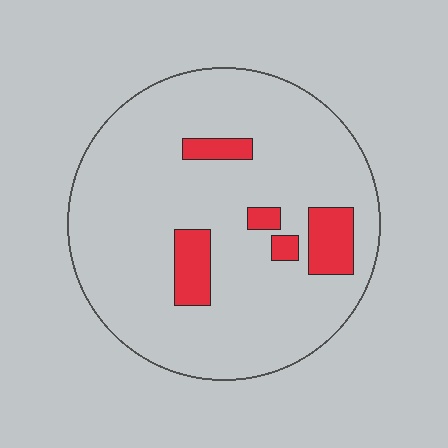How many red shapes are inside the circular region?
5.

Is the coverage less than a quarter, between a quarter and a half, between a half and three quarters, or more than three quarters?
Less than a quarter.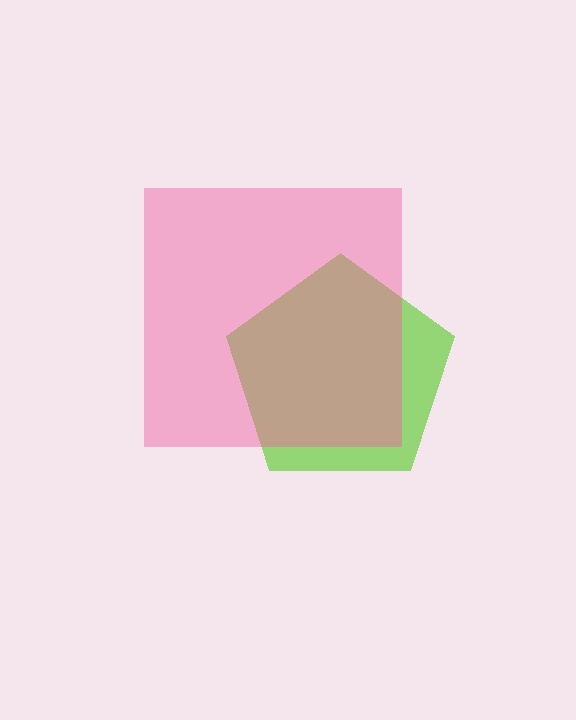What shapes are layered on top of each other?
The layered shapes are: a lime pentagon, a pink square.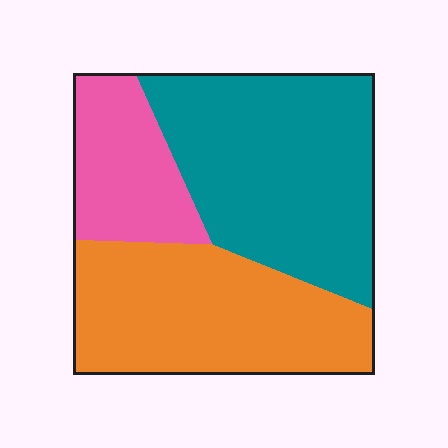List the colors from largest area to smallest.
From largest to smallest: teal, orange, pink.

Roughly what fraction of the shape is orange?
Orange takes up about three eighths (3/8) of the shape.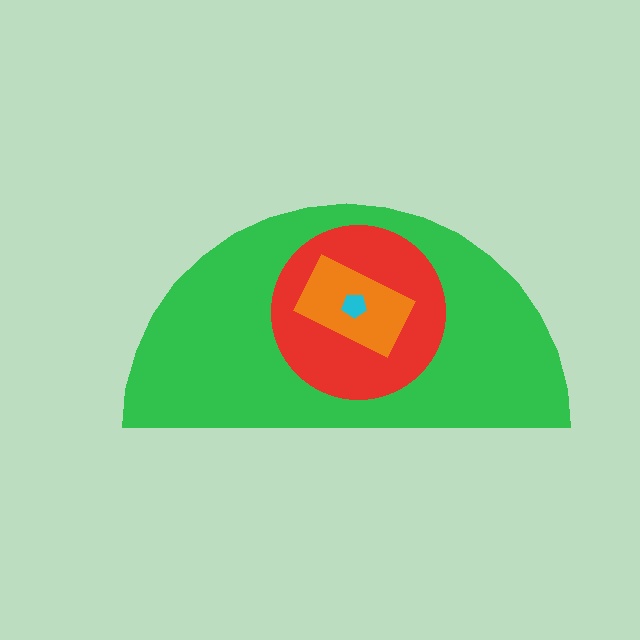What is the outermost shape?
The green semicircle.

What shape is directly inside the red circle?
The orange rectangle.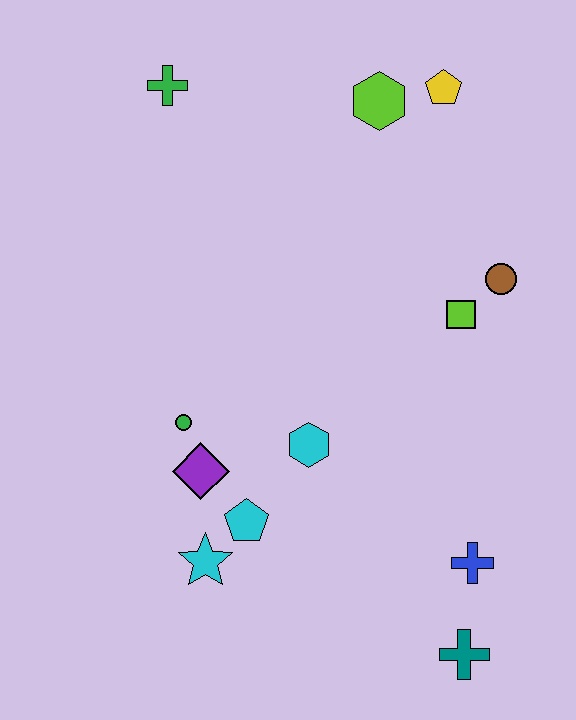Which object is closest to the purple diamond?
The green circle is closest to the purple diamond.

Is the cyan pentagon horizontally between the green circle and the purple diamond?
No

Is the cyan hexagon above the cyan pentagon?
Yes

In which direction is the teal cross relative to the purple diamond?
The teal cross is to the right of the purple diamond.